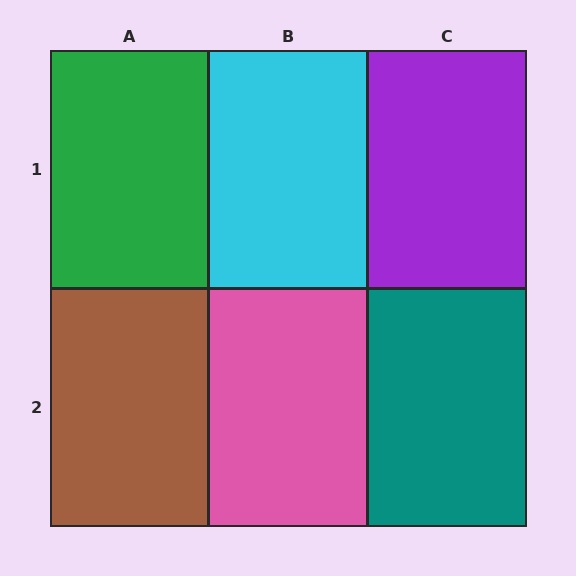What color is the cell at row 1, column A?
Green.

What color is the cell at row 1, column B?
Cyan.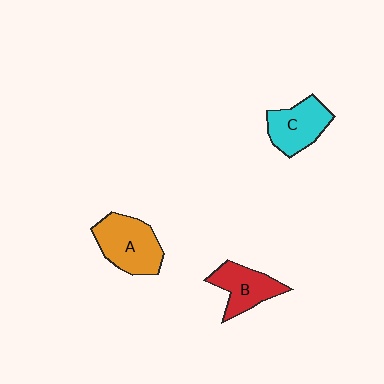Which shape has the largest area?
Shape A (orange).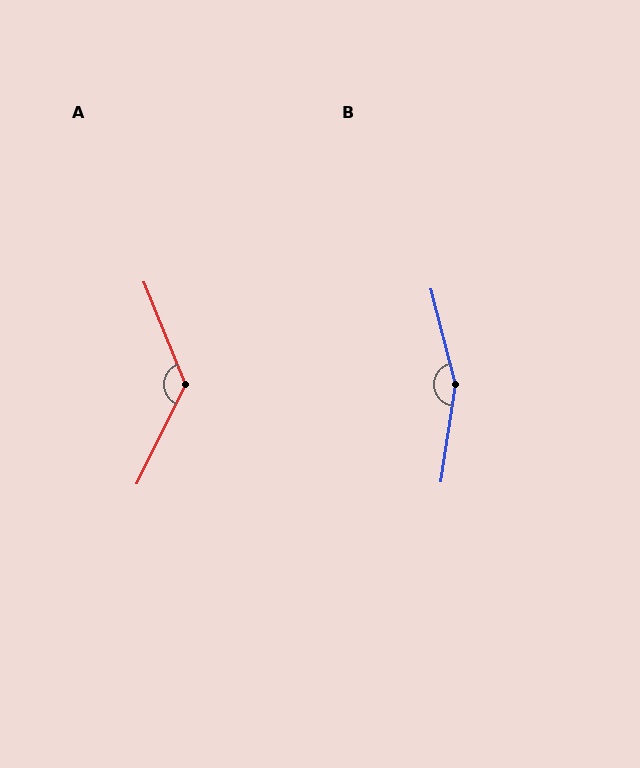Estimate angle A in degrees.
Approximately 132 degrees.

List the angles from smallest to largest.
A (132°), B (157°).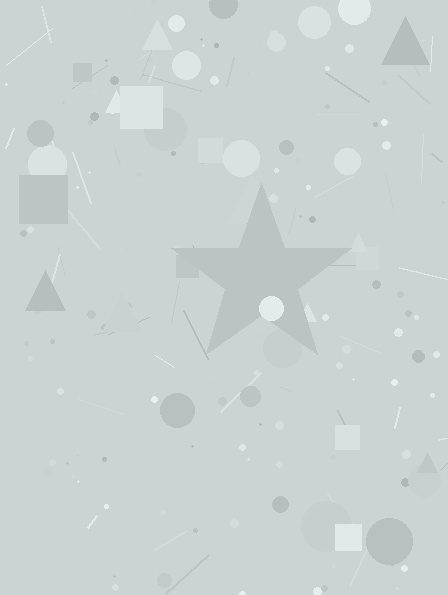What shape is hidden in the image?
A star is hidden in the image.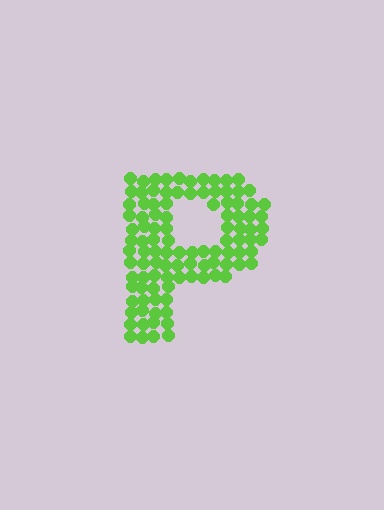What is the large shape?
The large shape is the letter P.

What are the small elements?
The small elements are circles.